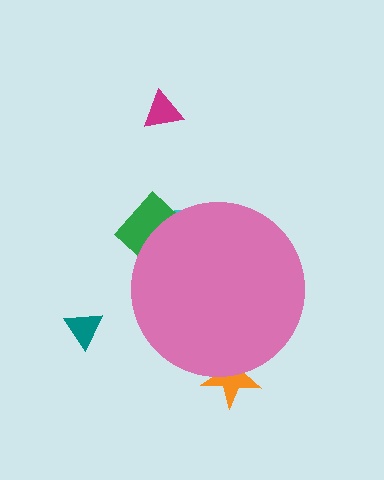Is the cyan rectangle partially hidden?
Yes, the cyan rectangle is partially hidden behind the pink circle.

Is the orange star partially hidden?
Yes, the orange star is partially hidden behind the pink circle.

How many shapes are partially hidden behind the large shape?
3 shapes are partially hidden.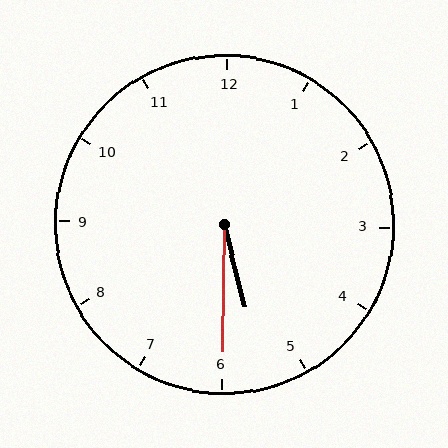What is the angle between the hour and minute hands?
Approximately 15 degrees.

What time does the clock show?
5:30.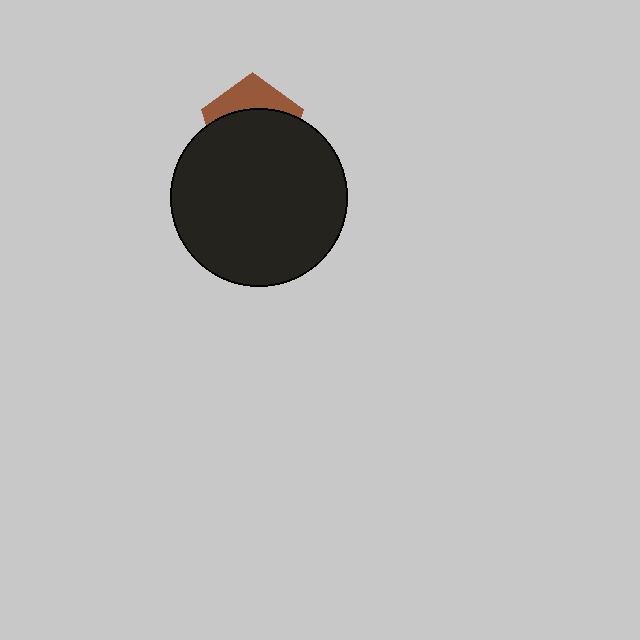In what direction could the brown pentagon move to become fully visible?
The brown pentagon could move up. That would shift it out from behind the black circle entirely.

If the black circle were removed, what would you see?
You would see the complete brown pentagon.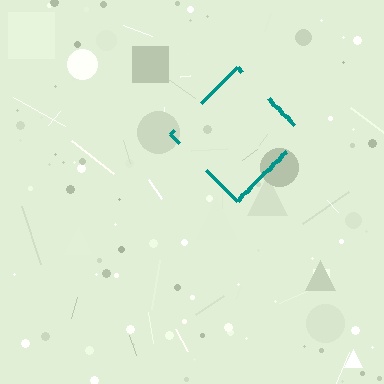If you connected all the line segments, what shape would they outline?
They would outline a diamond.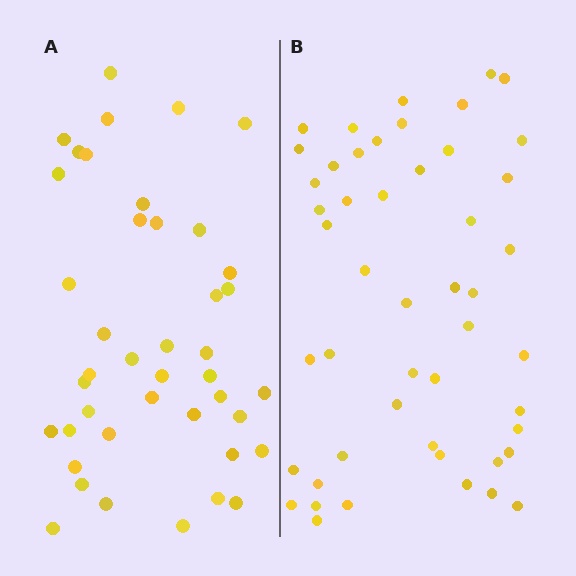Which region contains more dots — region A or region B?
Region B (the right region) has more dots.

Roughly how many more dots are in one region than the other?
Region B has roughly 8 or so more dots than region A.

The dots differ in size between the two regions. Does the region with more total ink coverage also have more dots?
No. Region A has more total ink coverage because its dots are larger, but region B actually contains more individual dots. Total area can be misleading — the number of items is what matters here.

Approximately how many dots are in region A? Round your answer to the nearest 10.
About 40 dots. (The exact count is 42, which rounds to 40.)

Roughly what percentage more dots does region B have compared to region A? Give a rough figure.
About 15% more.